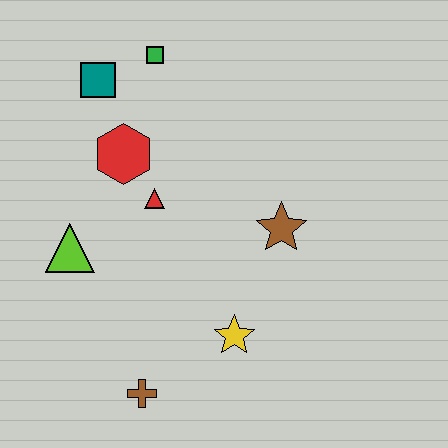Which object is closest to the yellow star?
The brown cross is closest to the yellow star.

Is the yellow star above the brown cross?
Yes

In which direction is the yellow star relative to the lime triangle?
The yellow star is to the right of the lime triangle.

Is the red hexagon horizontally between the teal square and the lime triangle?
No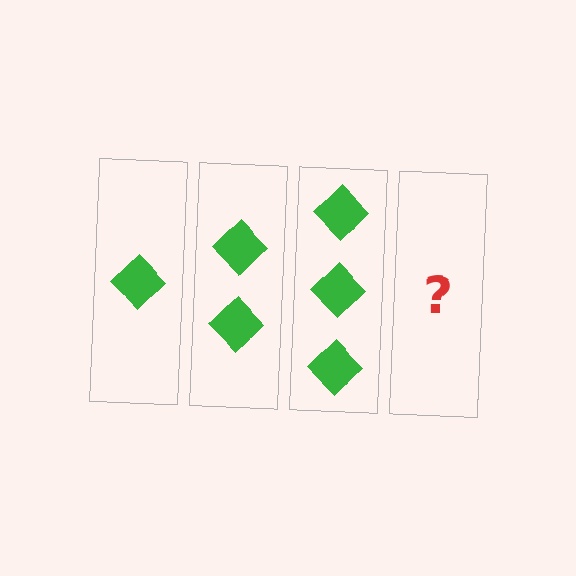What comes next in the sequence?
The next element should be 4 diamonds.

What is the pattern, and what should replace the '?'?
The pattern is that each step adds one more diamond. The '?' should be 4 diamonds.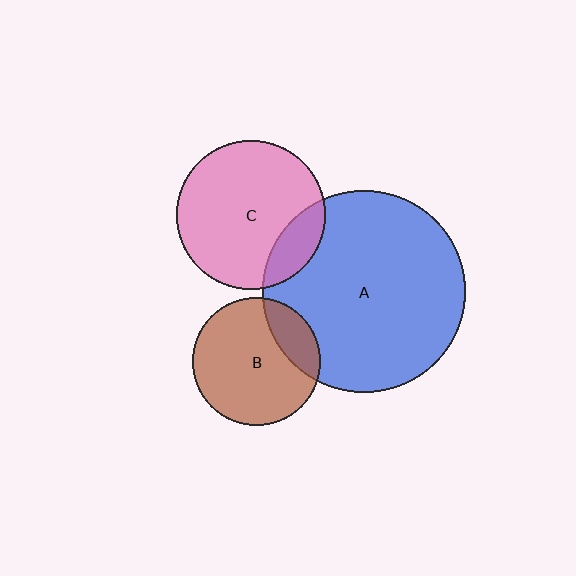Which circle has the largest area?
Circle A (blue).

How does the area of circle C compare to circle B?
Approximately 1.4 times.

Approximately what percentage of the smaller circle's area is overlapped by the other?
Approximately 15%.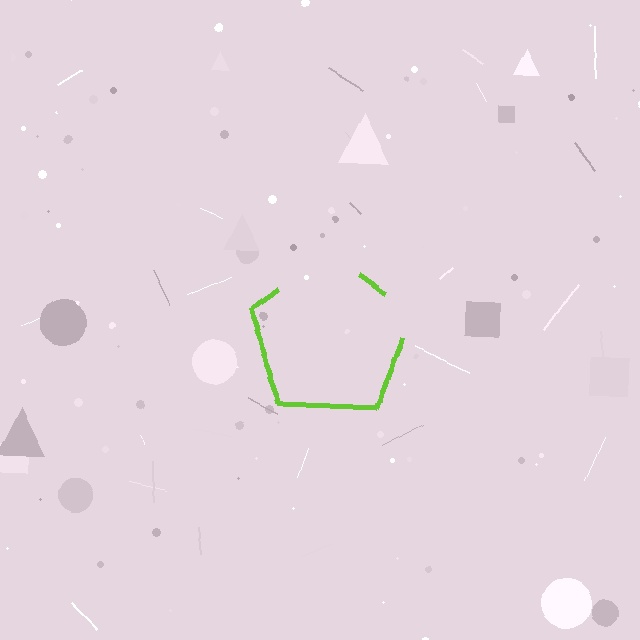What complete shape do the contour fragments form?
The contour fragments form a pentagon.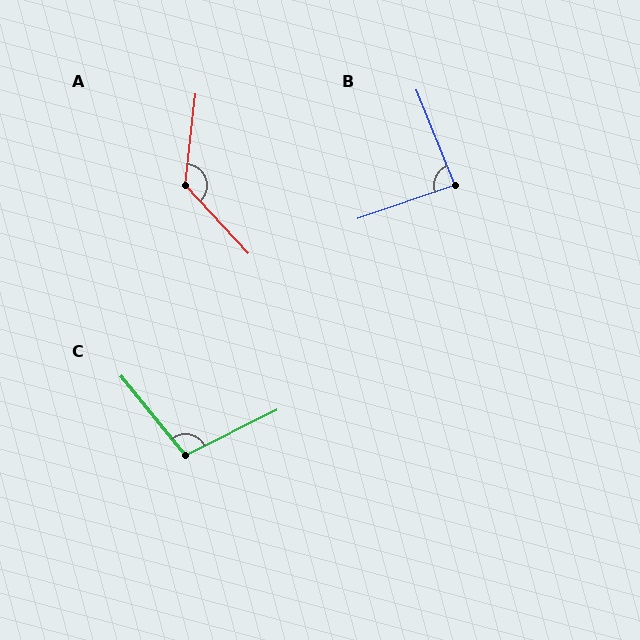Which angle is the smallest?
B, at approximately 87 degrees.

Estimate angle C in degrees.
Approximately 103 degrees.